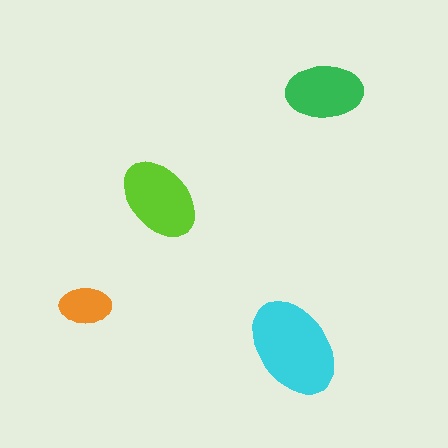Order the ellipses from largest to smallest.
the cyan one, the lime one, the green one, the orange one.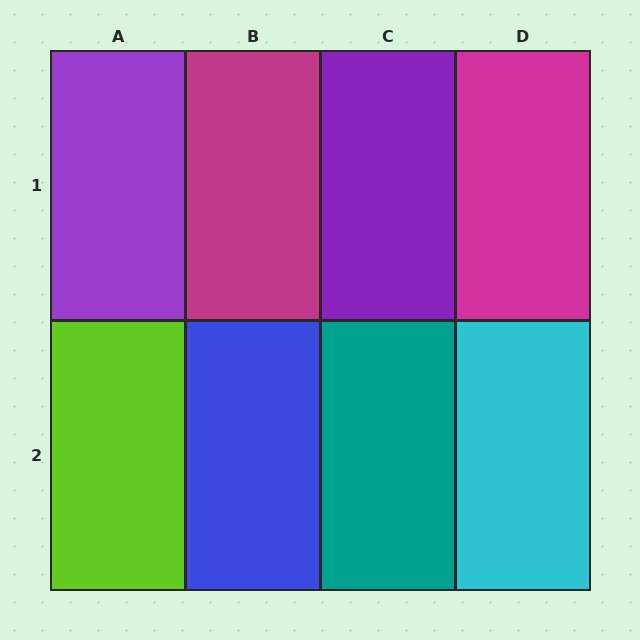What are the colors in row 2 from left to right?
Lime, blue, teal, cyan.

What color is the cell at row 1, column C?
Purple.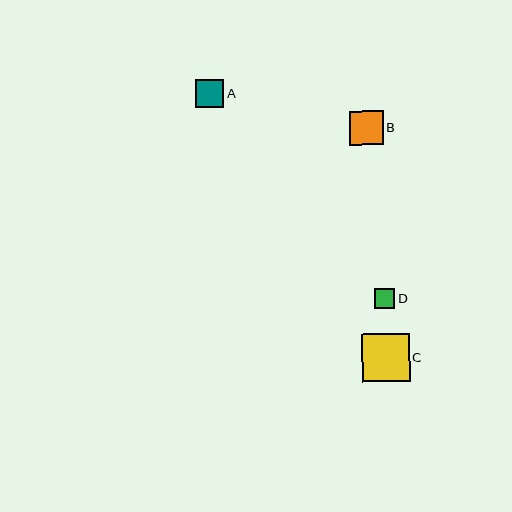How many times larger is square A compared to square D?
Square A is approximately 1.4 times the size of square D.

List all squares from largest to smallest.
From largest to smallest: C, B, A, D.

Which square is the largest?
Square C is the largest with a size of approximately 48 pixels.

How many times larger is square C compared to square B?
Square C is approximately 1.4 times the size of square B.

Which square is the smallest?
Square D is the smallest with a size of approximately 20 pixels.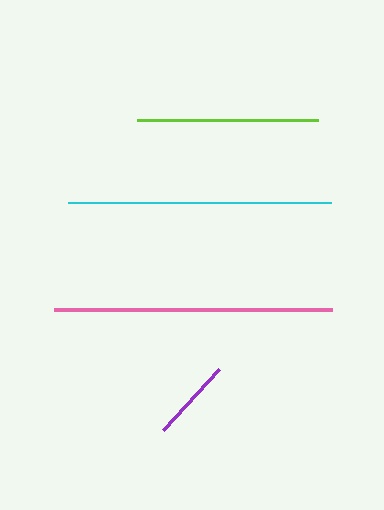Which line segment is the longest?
The pink line is the longest at approximately 278 pixels.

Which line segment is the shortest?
The purple line is the shortest at approximately 82 pixels.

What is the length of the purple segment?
The purple segment is approximately 82 pixels long.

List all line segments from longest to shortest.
From longest to shortest: pink, cyan, lime, purple.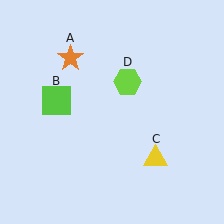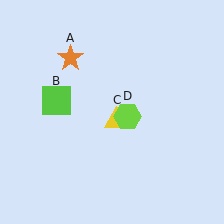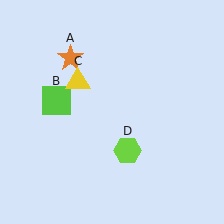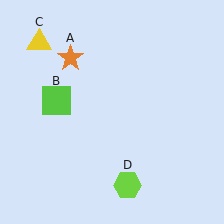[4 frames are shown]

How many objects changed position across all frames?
2 objects changed position: yellow triangle (object C), lime hexagon (object D).